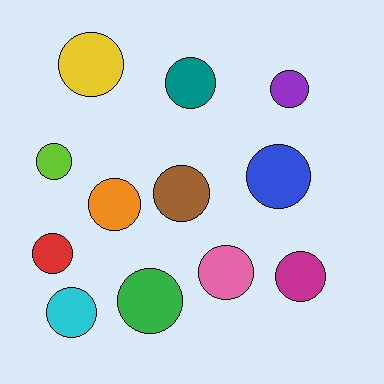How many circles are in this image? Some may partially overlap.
There are 12 circles.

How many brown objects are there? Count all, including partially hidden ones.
There is 1 brown object.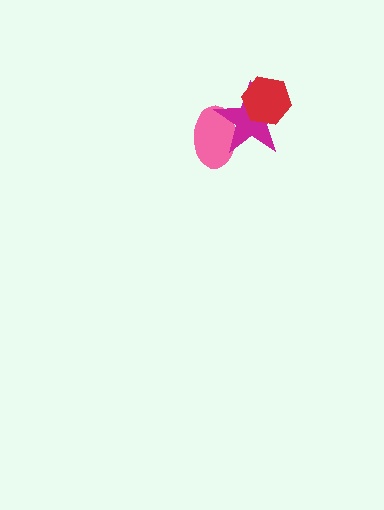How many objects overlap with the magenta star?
2 objects overlap with the magenta star.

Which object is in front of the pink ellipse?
The magenta star is in front of the pink ellipse.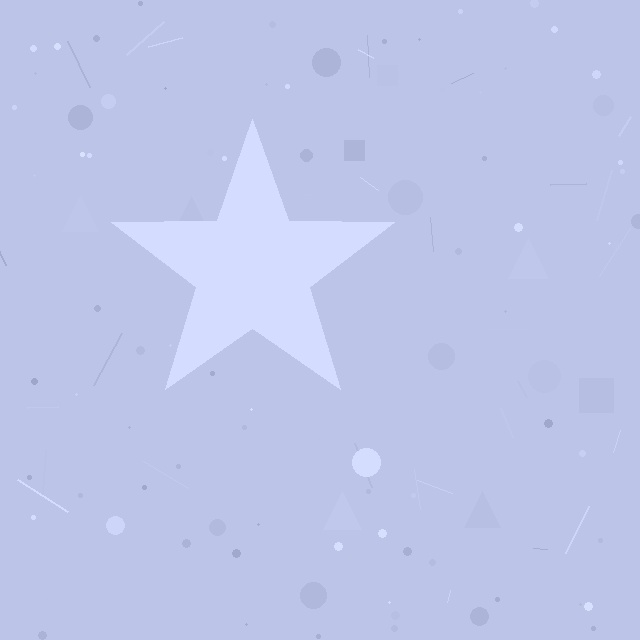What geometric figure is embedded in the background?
A star is embedded in the background.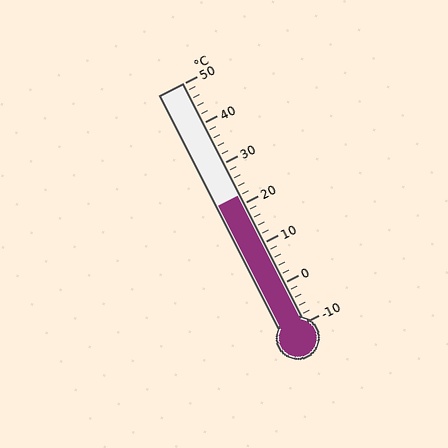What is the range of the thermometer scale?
The thermometer scale ranges from -10°C to 50°C.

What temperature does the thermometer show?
The thermometer shows approximately 22°C.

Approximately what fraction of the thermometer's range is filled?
The thermometer is filled to approximately 55% of its range.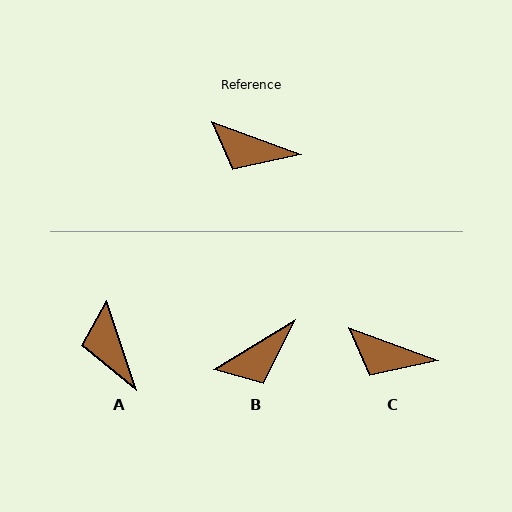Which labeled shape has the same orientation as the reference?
C.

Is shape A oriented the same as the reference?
No, it is off by about 52 degrees.